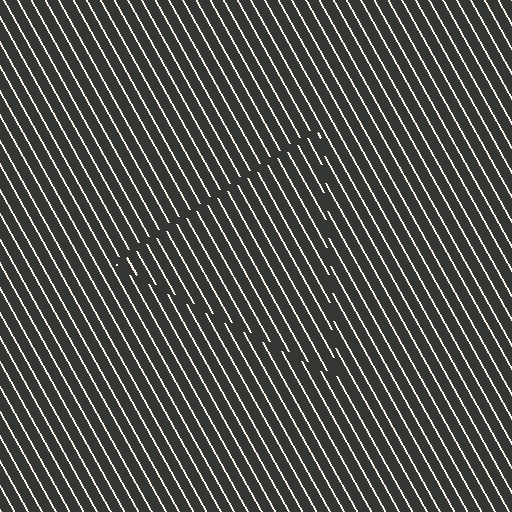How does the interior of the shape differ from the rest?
The interior of the shape contains the same grating, shifted by half a period — the contour is defined by the phase discontinuity where line-ends from the inner and outer gratings abut.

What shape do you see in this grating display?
An illusory triangle. The interior of the shape contains the same grating, shifted by half a period — the contour is defined by the phase discontinuity where line-ends from the inner and outer gratings abut.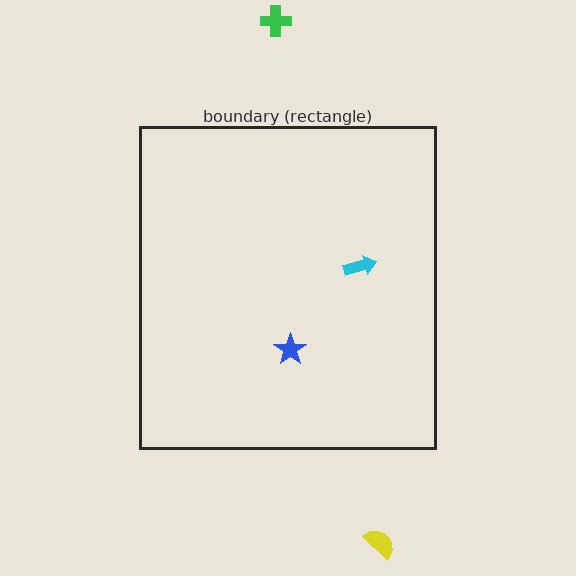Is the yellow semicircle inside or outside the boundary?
Outside.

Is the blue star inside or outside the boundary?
Inside.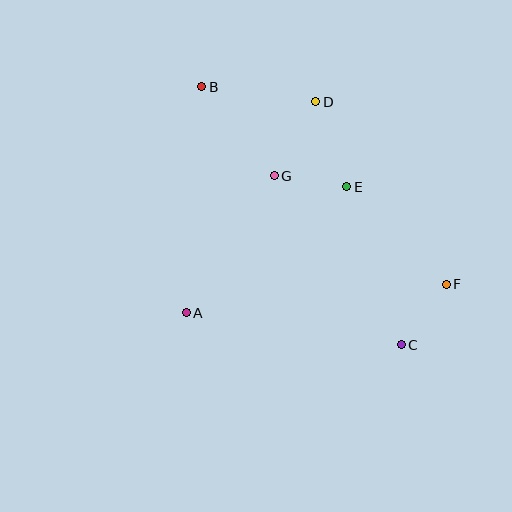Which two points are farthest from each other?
Points B and C are farthest from each other.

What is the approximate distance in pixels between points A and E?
The distance between A and E is approximately 204 pixels.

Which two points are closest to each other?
Points E and G are closest to each other.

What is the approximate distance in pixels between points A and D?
The distance between A and D is approximately 247 pixels.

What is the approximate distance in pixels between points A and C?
The distance between A and C is approximately 217 pixels.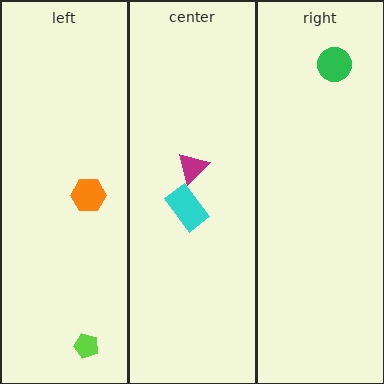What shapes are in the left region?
The orange hexagon, the lime pentagon.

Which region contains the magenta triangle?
The center region.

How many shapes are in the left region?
2.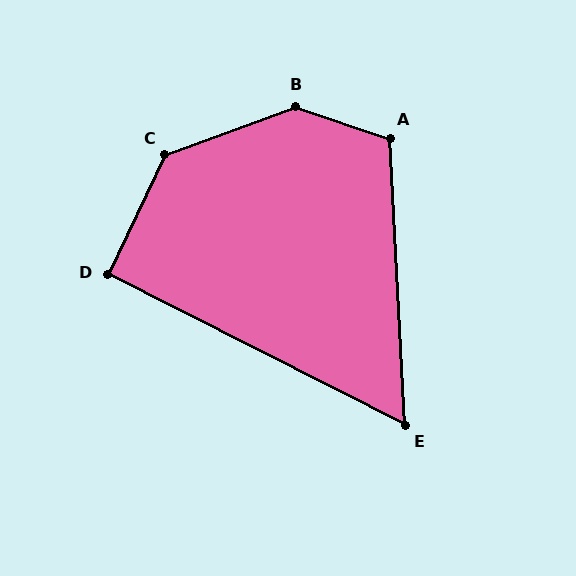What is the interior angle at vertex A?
Approximately 111 degrees (obtuse).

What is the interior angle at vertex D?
Approximately 91 degrees (approximately right).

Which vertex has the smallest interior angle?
E, at approximately 60 degrees.